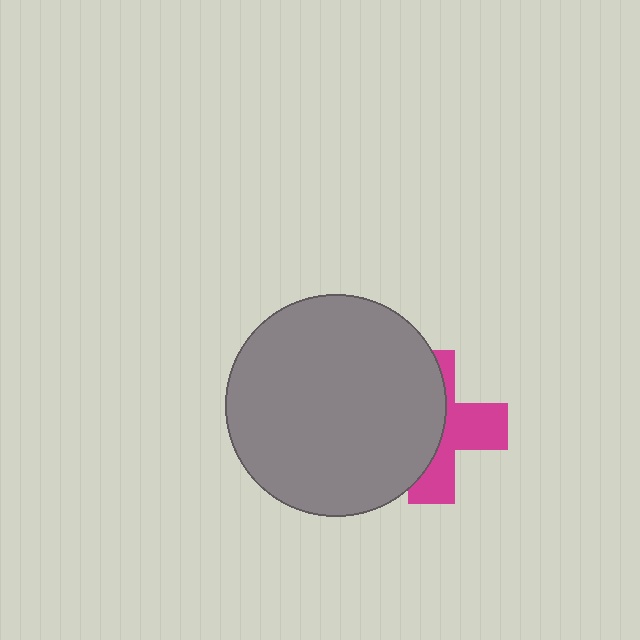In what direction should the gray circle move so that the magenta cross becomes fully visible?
The gray circle should move left. That is the shortest direction to clear the overlap and leave the magenta cross fully visible.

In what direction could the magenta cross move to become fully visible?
The magenta cross could move right. That would shift it out from behind the gray circle entirely.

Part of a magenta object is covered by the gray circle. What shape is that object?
It is a cross.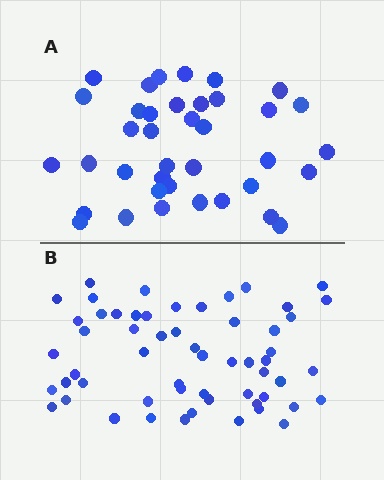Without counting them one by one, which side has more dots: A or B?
Region B (the bottom region) has more dots.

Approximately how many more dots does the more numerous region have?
Region B has approximately 20 more dots than region A.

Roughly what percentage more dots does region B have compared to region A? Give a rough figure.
About 50% more.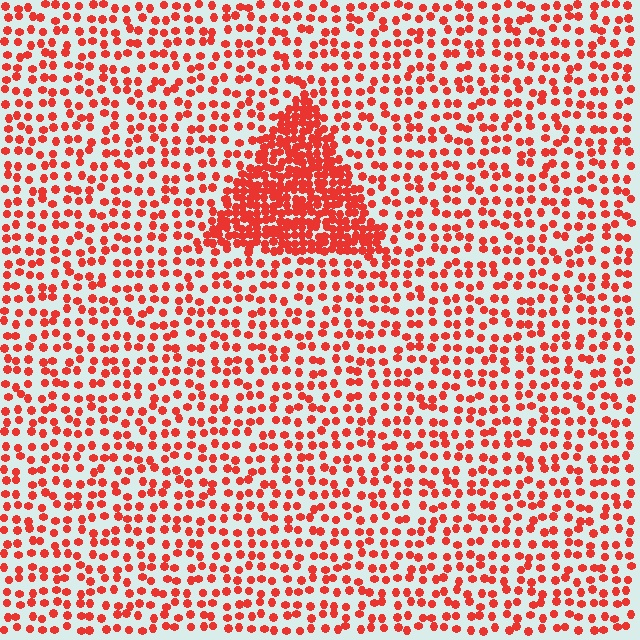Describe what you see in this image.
The image contains small red elements arranged at two different densities. A triangle-shaped region is visible where the elements are more densely packed than the surrounding area.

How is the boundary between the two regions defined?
The boundary is defined by a change in element density (approximately 2.7x ratio). All elements are the same color, size, and shape.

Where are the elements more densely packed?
The elements are more densely packed inside the triangle boundary.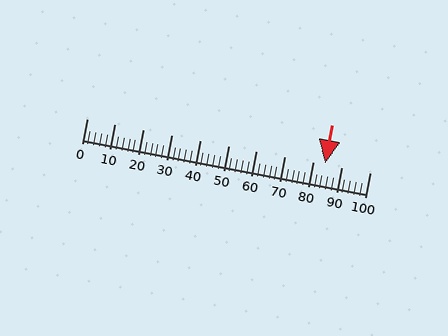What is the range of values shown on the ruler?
The ruler shows values from 0 to 100.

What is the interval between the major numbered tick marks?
The major tick marks are spaced 10 units apart.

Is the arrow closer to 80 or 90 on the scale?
The arrow is closer to 80.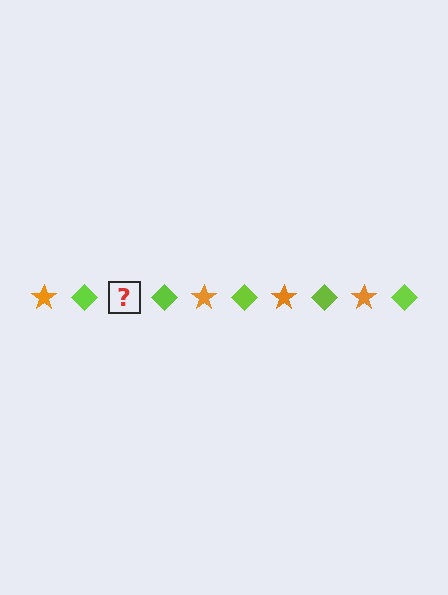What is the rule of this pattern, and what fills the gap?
The rule is that the pattern alternates between orange star and lime diamond. The gap should be filled with an orange star.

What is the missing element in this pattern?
The missing element is an orange star.